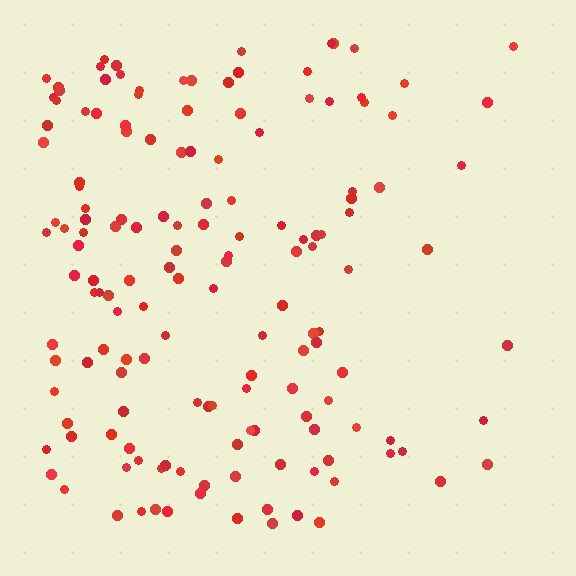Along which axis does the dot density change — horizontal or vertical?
Horizontal.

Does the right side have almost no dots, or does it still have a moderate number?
Still a moderate number, just noticeably fewer than the left.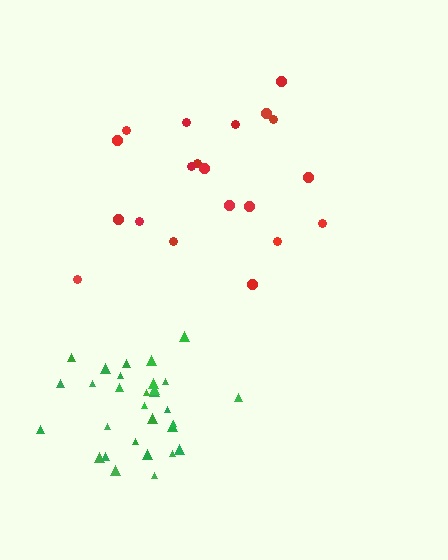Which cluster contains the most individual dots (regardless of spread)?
Green (30).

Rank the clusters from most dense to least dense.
green, red.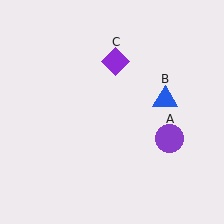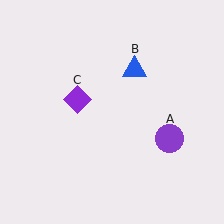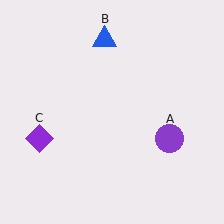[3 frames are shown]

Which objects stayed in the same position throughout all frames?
Purple circle (object A) remained stationary.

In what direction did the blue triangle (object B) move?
The blue triangle (object B) moved up and to the left.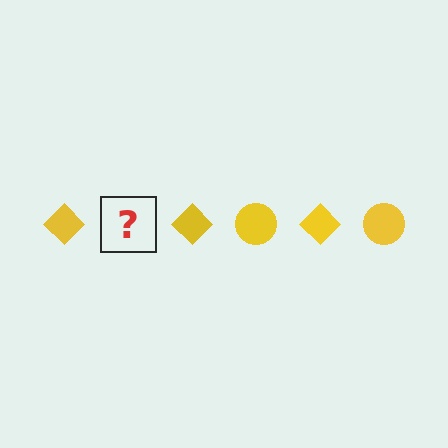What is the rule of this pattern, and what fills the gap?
The rule is that the pattern cycles through diamond, circle shapes in yellow. The gap should be filled with a yellow circle.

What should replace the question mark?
The question mark should be replaced with a yellow circle.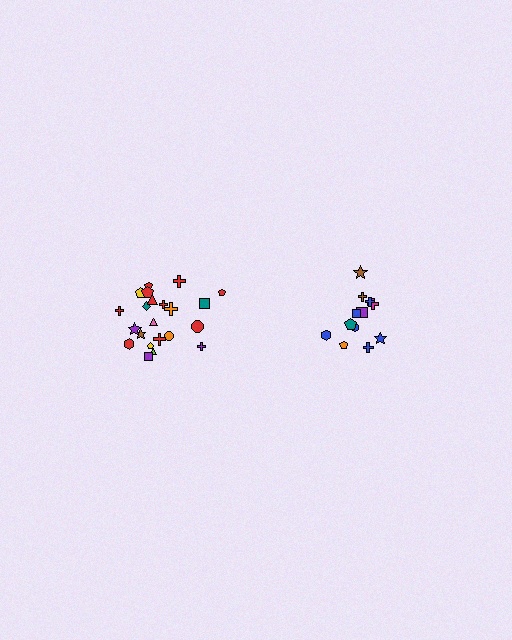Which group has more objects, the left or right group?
The left group.